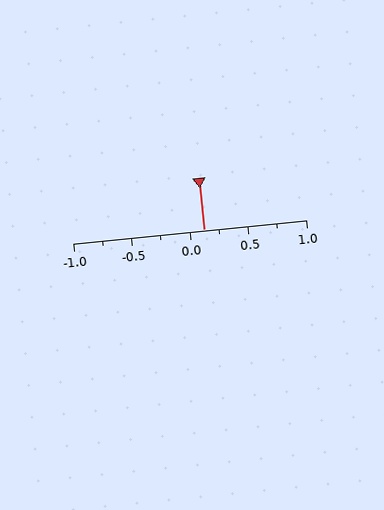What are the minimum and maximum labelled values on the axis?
The axis runs from -1.0 to 1.0.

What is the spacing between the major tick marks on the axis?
The major ticks are spaced 0.5 apart.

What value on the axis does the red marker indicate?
The marker indicates approximately 0.12.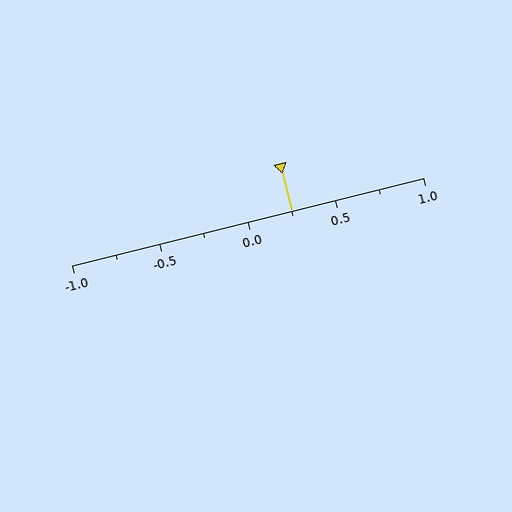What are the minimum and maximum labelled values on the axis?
The axis runs from -1.0 to 1.0.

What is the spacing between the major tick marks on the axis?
The major ticks are spaced 0.5 apart.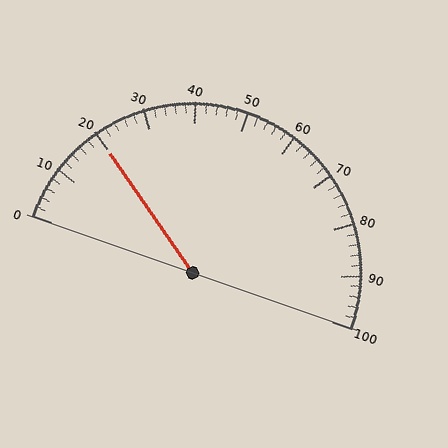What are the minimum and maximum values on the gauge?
The gauge ranges from 0 to 100.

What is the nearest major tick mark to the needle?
The nearest major tick mark is 20.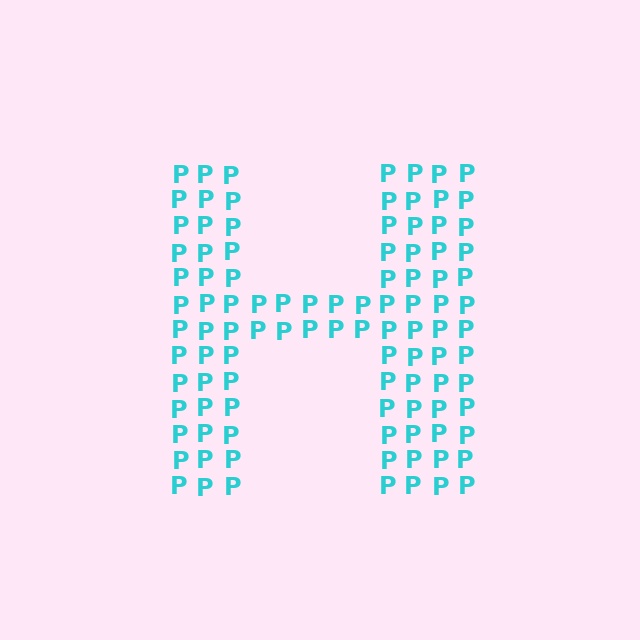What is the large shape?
The large shape is the letter H.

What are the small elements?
The small elements are letter P's.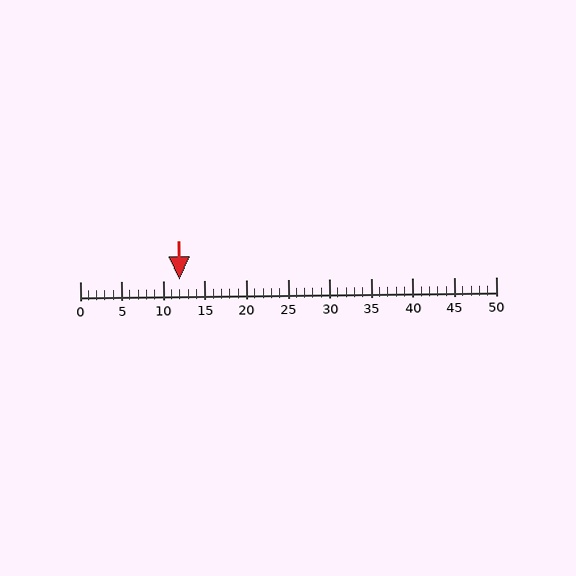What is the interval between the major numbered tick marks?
The major tick marks are spaced 5 units apart.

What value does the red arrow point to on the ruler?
The red arrow points to approximately 12.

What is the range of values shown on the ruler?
The ruler shows values from 0 to 50.